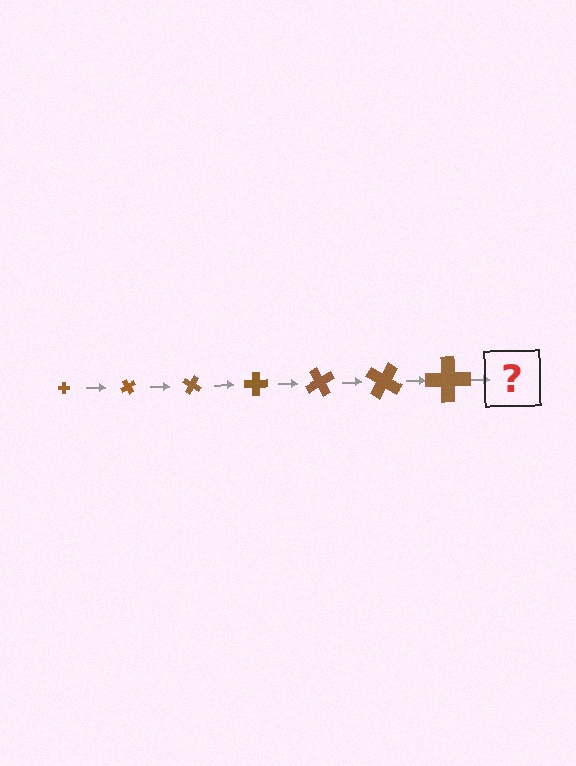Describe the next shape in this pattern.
It should be a cross, larger than the previous one and rotated 420 degrees from the start.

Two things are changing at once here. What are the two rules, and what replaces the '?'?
The two rules are that the cross grows larger each step and it rotates 60 degrees each step. The '?' should be a cross, larger than the previous one and rotated 420 degrees from the start.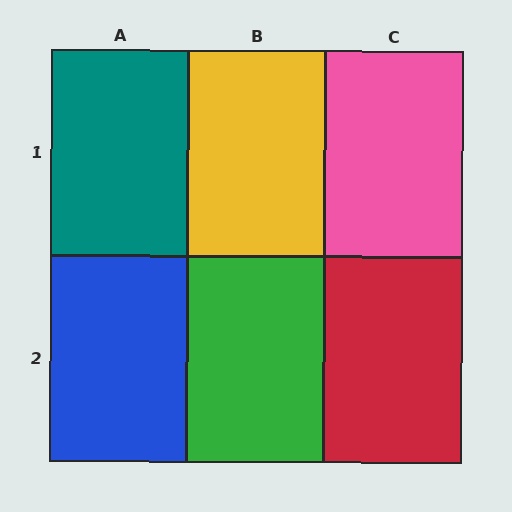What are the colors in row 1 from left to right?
Teal, yellow, pink.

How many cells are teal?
1 cell is teal.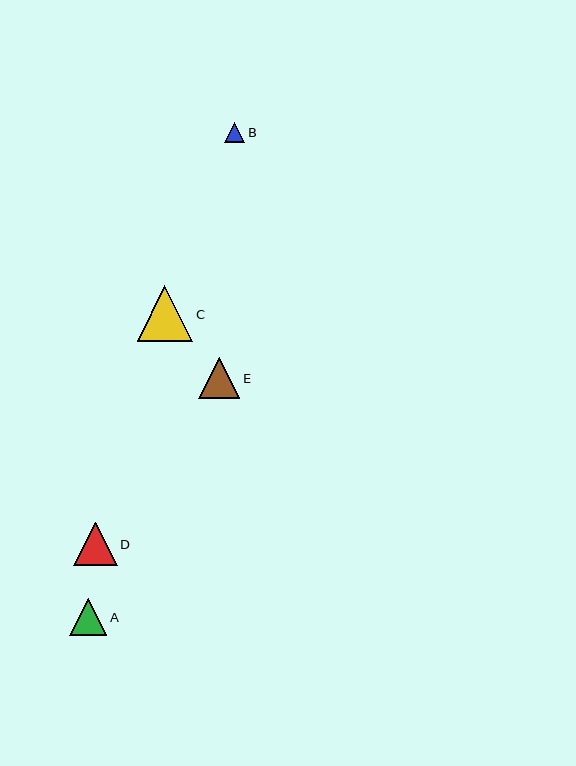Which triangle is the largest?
Triangle C is the largest with a size of approximately 56 pixels.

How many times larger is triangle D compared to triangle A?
Triangle D is approximately 1.2 times the size of triangle A.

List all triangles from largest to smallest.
From largest to smallest: C, D, E, A, B.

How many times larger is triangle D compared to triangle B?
Triangle D is approximately 2.1 times the size of triangle B.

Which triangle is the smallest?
Triangle B is the smallest with a size of approximately 20 pixels.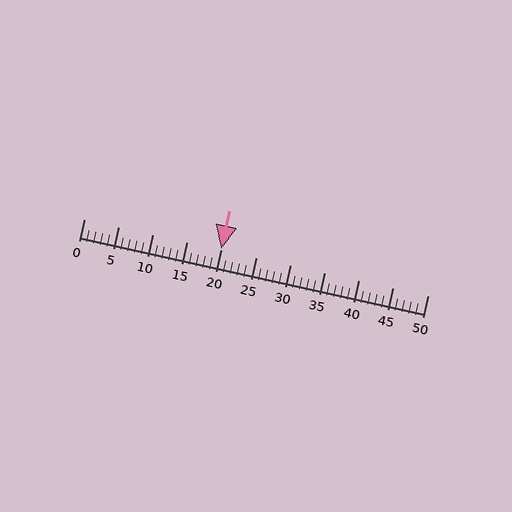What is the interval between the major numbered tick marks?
The major tick marks are spaced 5 units apart.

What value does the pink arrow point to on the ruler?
The pink arrow points to approximately 20.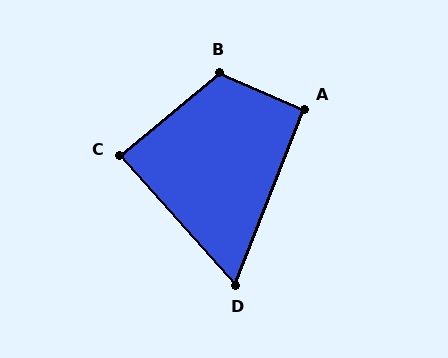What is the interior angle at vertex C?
Approximately 88 degrees (approximately right).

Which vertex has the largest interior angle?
B, at approximately 117 degrees.